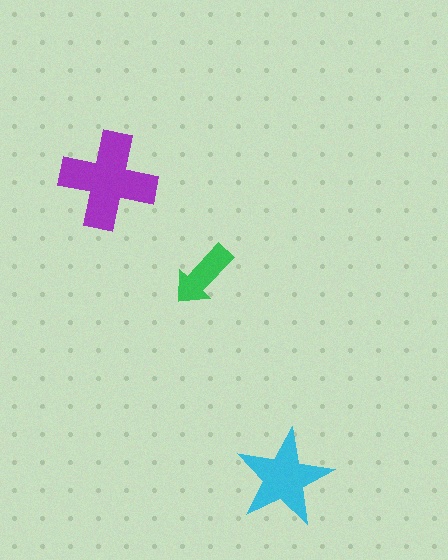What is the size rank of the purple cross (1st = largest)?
1st.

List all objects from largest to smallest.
The purple cross, the cyan star, the green arrow.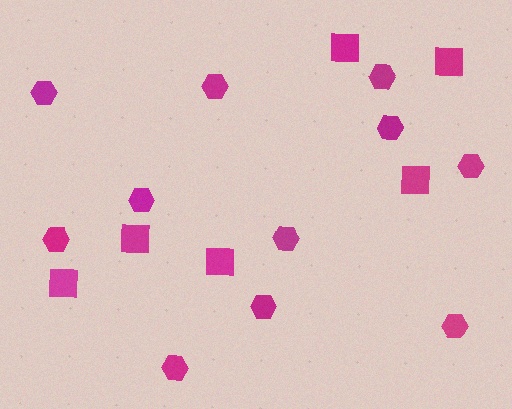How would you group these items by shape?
There are 2 groups: one group of squares (6) and one group of hexagons (11).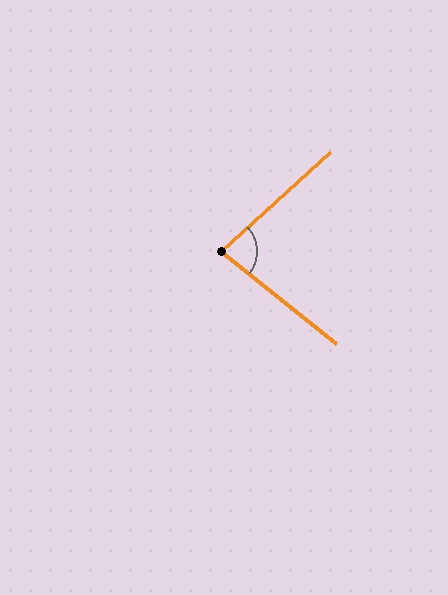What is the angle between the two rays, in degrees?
Approximately 81 degrees.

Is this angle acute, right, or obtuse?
It is acute.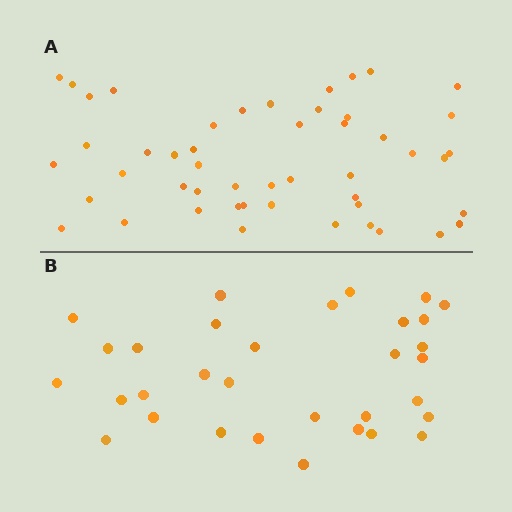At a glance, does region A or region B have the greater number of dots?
Region A (the top region) has more dots.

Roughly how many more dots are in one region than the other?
Region A has approximately 15 more dots than region B.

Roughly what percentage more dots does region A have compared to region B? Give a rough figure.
About 55% more.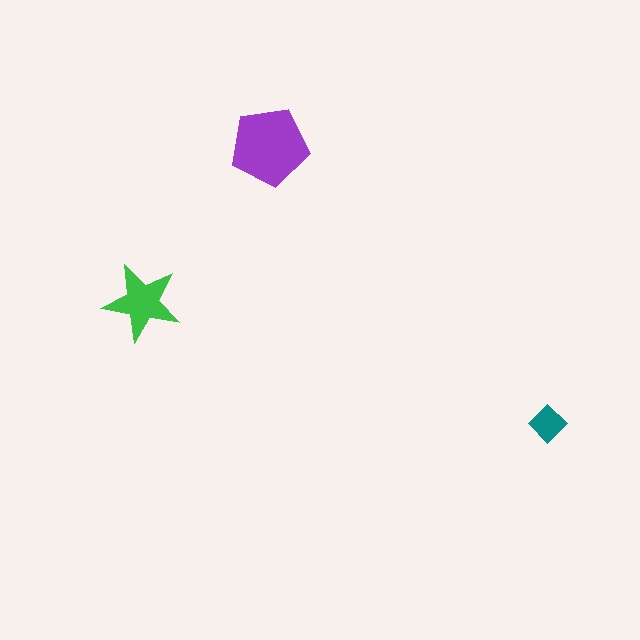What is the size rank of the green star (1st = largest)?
2nd.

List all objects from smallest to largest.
The teal diamond, the green star, the purple pentagon.